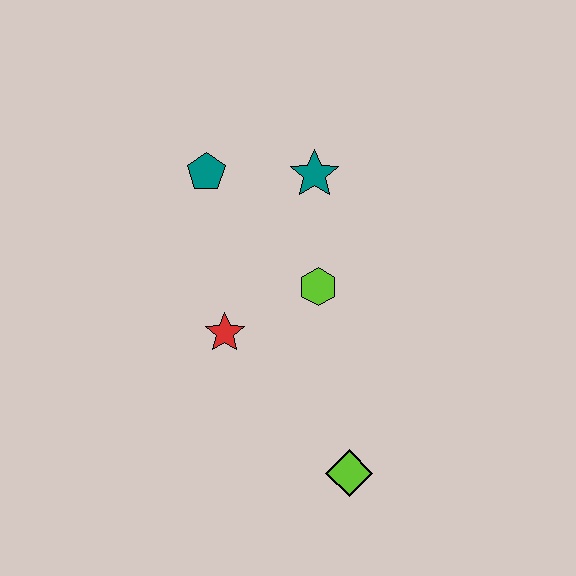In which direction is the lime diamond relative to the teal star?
The lime diamond is below the teal star.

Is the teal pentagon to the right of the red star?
No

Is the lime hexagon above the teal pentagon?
No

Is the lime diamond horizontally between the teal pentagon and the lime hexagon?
No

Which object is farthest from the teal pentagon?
The lime diamond is farthest from the teal pentagon.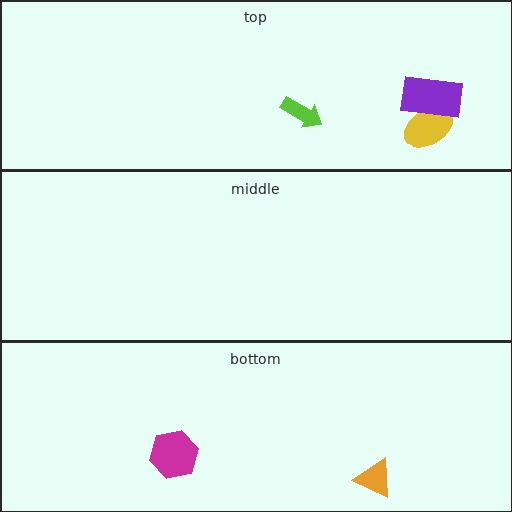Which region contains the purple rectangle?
The top region.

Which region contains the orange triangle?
The bottom region.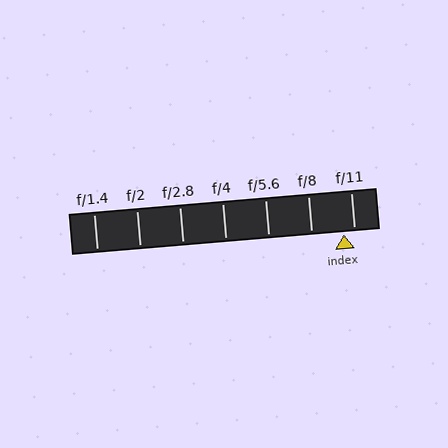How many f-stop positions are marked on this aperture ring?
There are 7 f-stop positions marked.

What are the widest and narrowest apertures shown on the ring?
The widest aperture shown is f/1.4 and the narrowest is f/11.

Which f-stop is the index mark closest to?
The index mark is closest to f/11.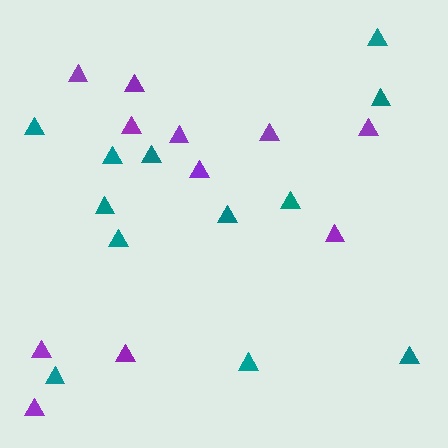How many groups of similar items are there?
There are 2 groups: one group of teal triangles (12) and one group of purple triangles (11).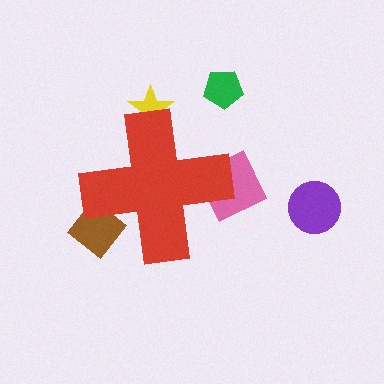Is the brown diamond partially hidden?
Yes, the brown diamond is partially hidden behind the red cross.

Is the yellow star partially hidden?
Yes, the yellow star is partially hidden behind the red cross.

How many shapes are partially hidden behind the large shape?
3 shapes are partially hidden.